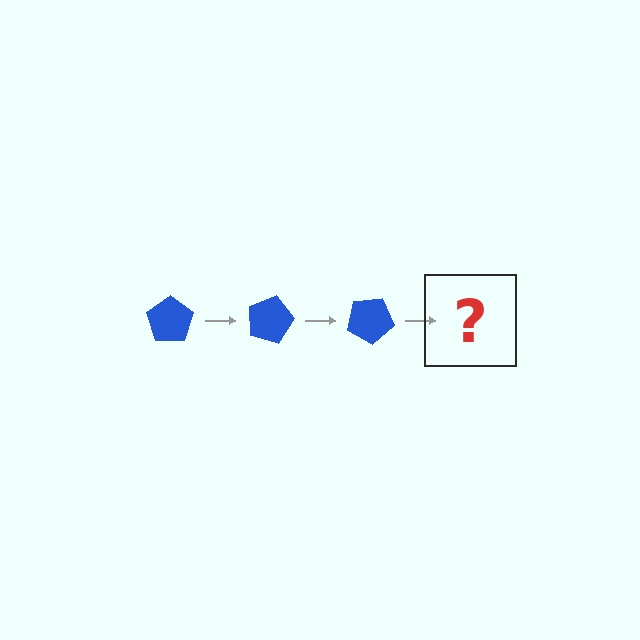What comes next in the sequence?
The next element should be a blue pentagon rotated 45 degrees.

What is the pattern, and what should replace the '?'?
The pattern is that the pentagon rotates 15 degrees each step. The '?' should be a blue pentagon rotated 45 degrees.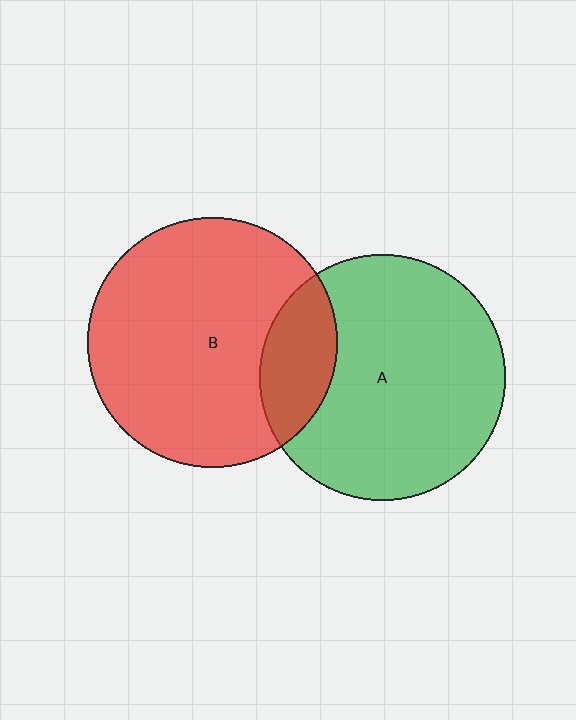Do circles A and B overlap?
Yes.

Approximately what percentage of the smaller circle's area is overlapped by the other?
Approximately 20%.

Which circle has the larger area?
Circle B (red).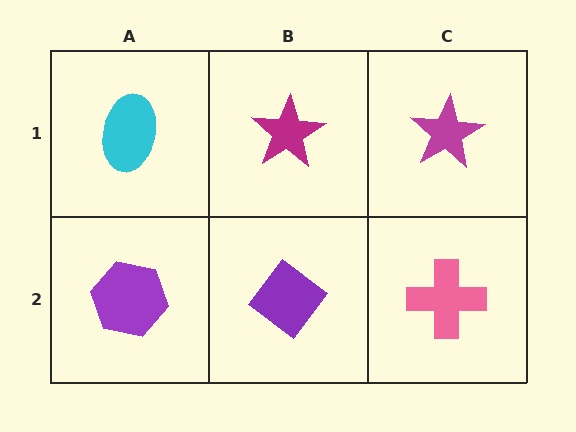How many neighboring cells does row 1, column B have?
3.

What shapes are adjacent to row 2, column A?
A cyan ellipse (row 1, column A), a purple diamond (row 2, column B).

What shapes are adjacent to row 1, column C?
A pink cross (row 2, column C), a magenta star (row 1, column B).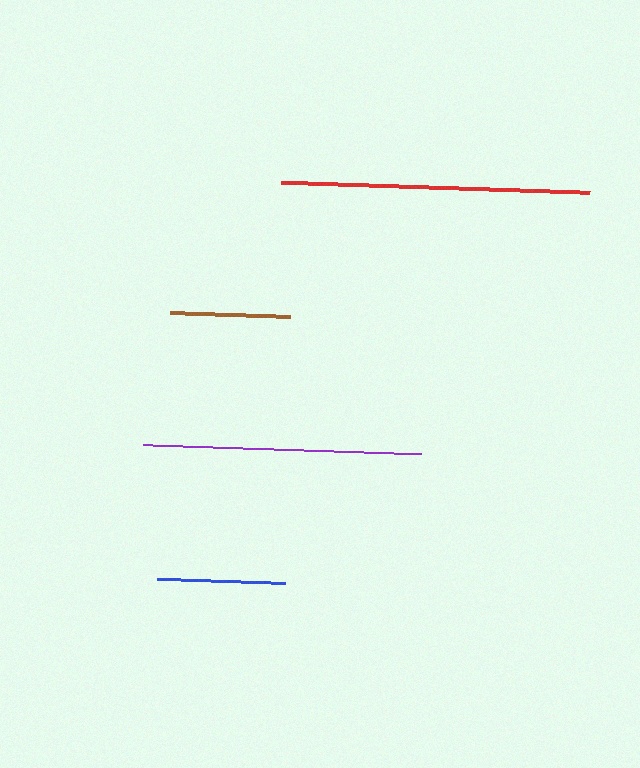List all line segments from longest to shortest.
From longest to shortest: red, purple, blue, brown.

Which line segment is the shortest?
The brown line is the shortest at approximately 121 pixels.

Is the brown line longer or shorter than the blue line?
The blue line is longer than the brown line.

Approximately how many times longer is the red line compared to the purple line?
The red line is approximately 1.1 times the length of the purple line.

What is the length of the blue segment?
The blue segment is approximately 128 pixels long.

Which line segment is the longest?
The red line is the longest at approximately 309 pixels.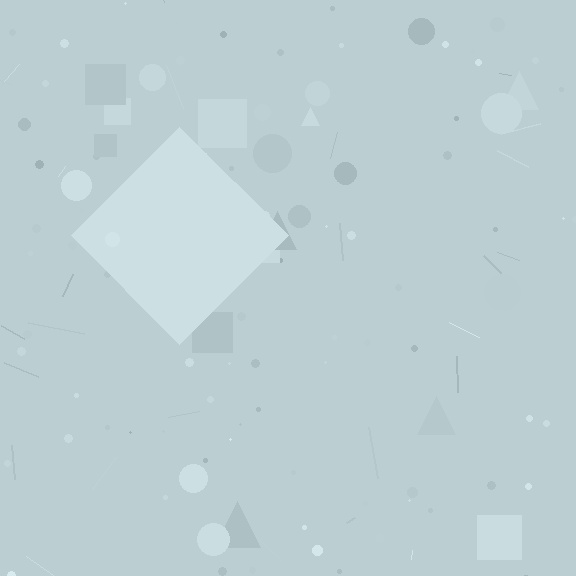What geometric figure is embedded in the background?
A diamond is embedded in the background.